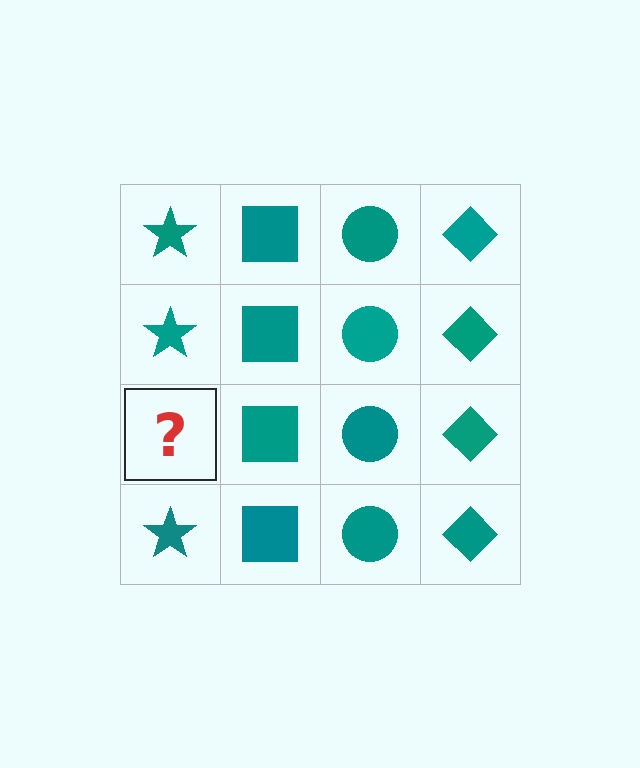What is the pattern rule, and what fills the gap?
The rule is that each column has a consistent shape. The gap should be filled with a teal star.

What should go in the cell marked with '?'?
The missing cell should contain a teal star.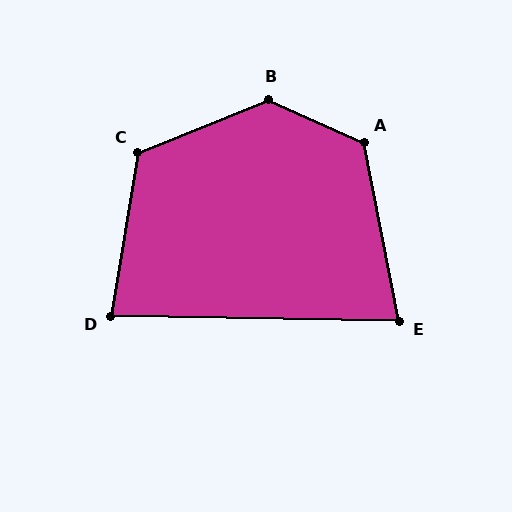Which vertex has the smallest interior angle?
E, at approximately 78 degrees.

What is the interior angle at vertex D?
Approximately 82 degrees (acute).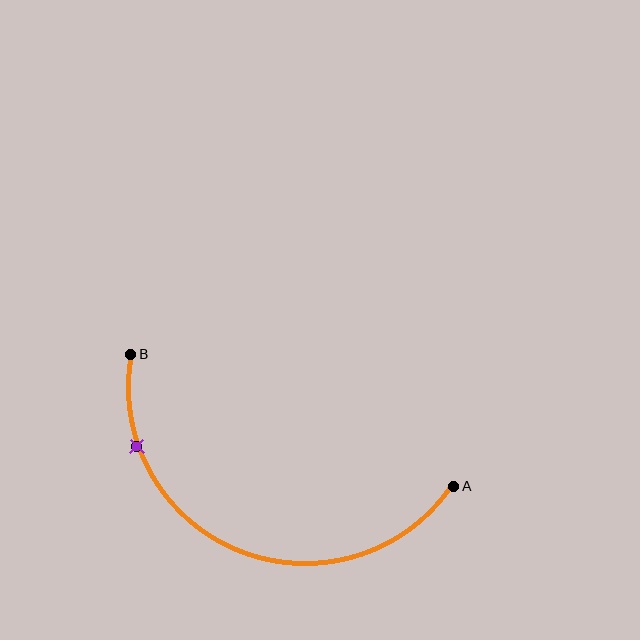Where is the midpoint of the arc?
The arc midpoint is the point on the curve farthest from the straight line joining A and B. It sits below that line.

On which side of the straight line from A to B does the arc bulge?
The arc bulges below the straight line connecting A and B.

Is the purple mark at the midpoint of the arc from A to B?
No. The purple mark lies on the arc but is closer to endpoint B. The arc midpoint would be at the point on the curve equidistant along the arc from both A and B.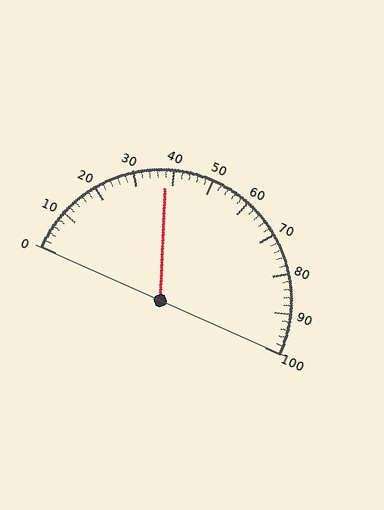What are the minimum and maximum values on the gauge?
The gauge ranges from 0 to 100.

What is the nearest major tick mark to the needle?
The nearest major tick mark is 40.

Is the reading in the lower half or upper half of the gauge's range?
The reading is in the lower half of the range (0 to 100).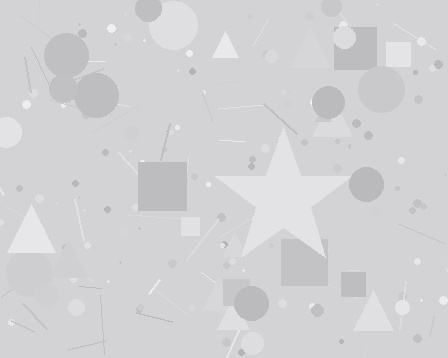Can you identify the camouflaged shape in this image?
The camouflaged shape is a star.